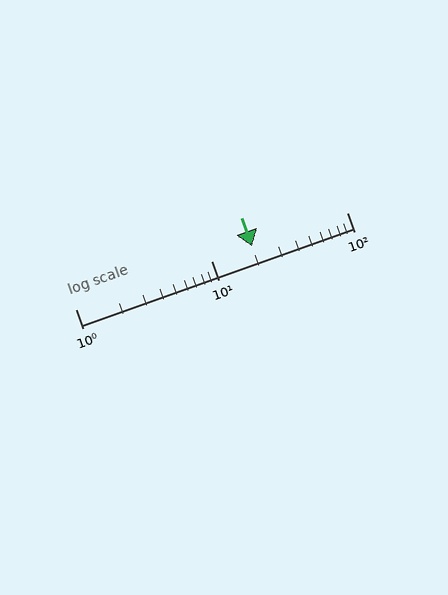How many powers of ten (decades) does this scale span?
The scale spans 2 decades, from 1 to 100.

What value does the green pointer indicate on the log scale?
The pointer indicates approximately 20.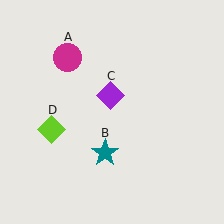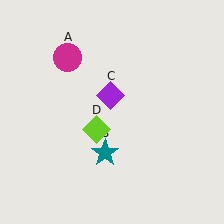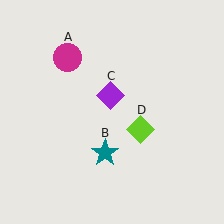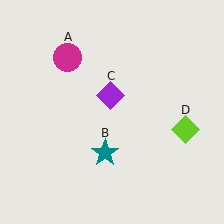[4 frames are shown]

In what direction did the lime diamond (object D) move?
The lime diamond (object D) moved right.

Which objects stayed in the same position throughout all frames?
Magenta circle (object A) and teal star (object B) and purple diamond (object C) remained stationary.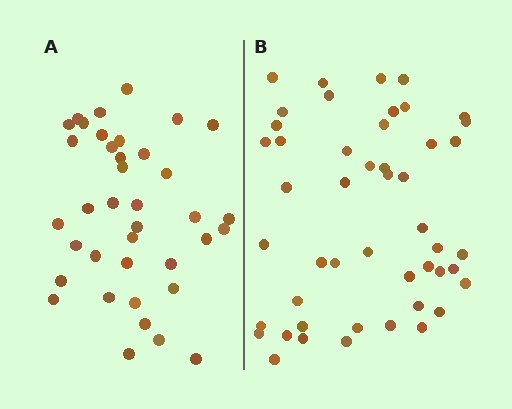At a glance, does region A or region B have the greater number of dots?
Region B (the right region) has more dots.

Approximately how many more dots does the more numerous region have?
Region B has roughly 10 or so more dots than region A.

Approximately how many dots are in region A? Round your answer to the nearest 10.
About 40 dots. (The exact count is 38, which rounds to 40.)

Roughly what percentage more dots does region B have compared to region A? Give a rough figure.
About 25% more.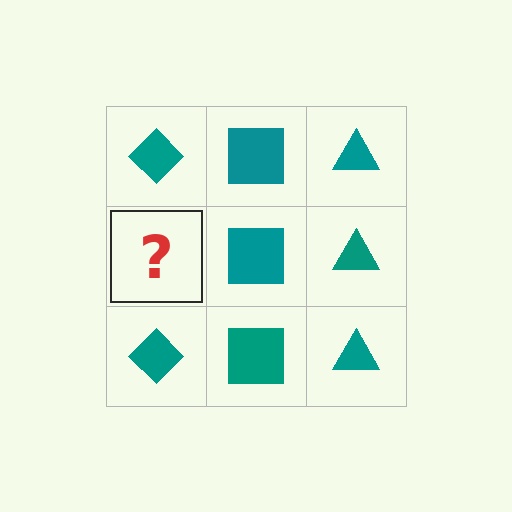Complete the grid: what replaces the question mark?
The question mark should be replaced with a teal diamond.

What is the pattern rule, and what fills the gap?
The rule is that each column has a consistent shape. The gap should be filled with a teal diamond.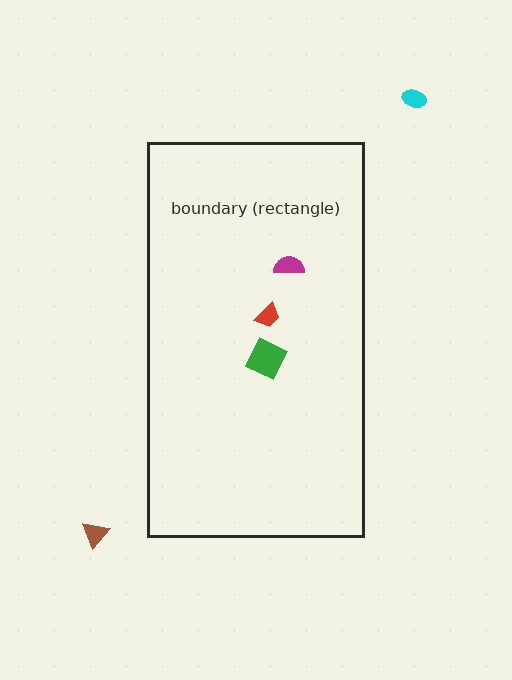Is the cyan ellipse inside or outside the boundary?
Outside.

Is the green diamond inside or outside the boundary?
Inside.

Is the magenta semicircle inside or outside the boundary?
Inside.